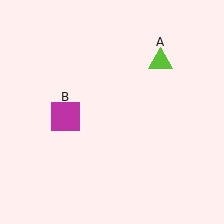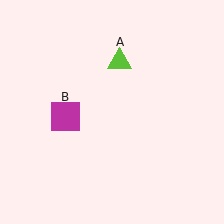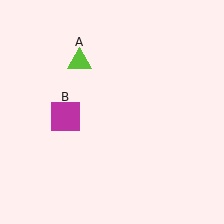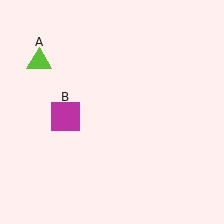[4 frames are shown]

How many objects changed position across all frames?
1 object changed position: lime triangle (object A).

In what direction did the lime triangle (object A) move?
The lime triangle (object A) moved left.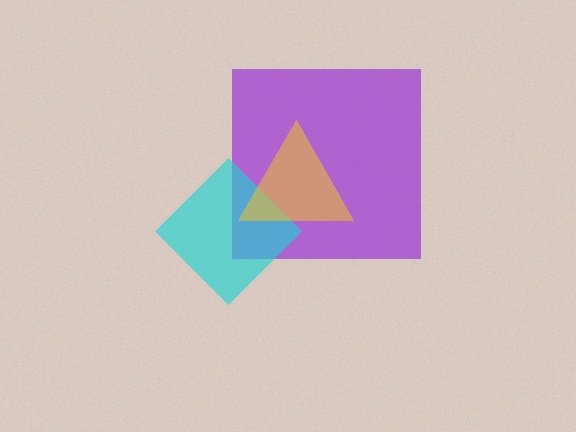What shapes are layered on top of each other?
The layered shapes are: a purple square, a cyan diamond, a yellow triangle.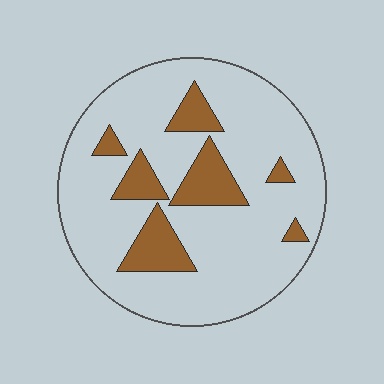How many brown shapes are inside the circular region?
7.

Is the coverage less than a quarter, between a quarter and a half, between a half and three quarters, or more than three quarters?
Less than a quarter.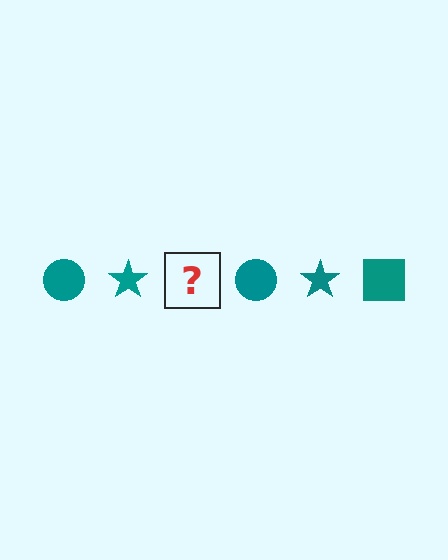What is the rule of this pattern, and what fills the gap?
The rule is that the pattern cycles through circle, star, square shapes in teal. The gap should be filled with a teal square.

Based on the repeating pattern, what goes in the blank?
The blank should be a teal square.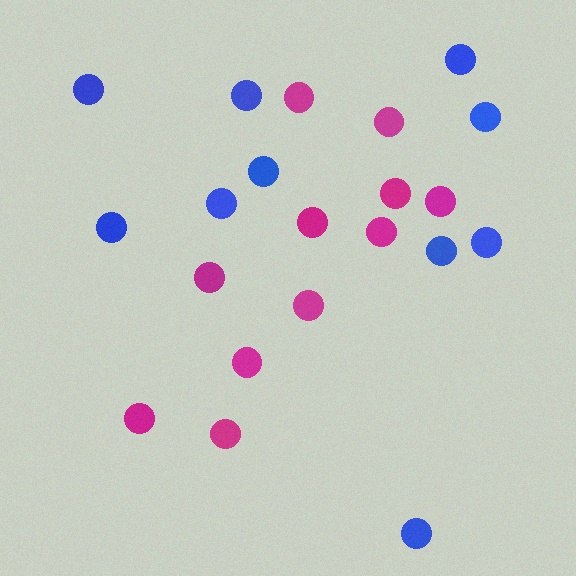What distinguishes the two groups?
There are 2 groups: one group of magenta circles (11) and one group of blue circles (10).